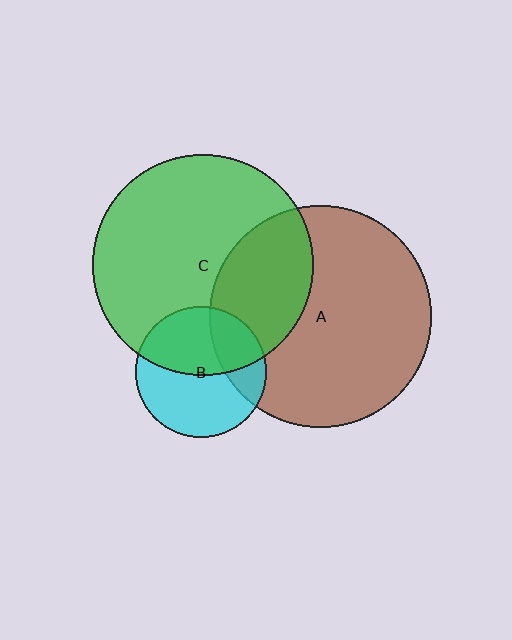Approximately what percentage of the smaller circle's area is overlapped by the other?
Approximately 25%.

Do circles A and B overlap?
Yes.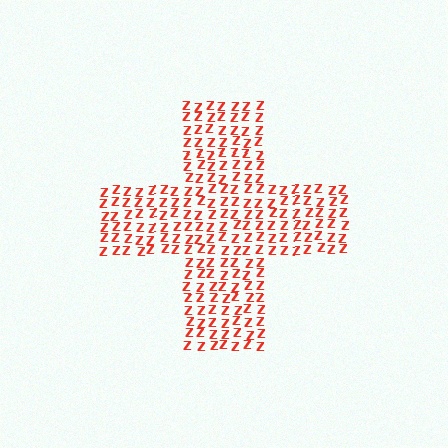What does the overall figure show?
The overall figure shows a cross.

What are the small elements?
The small elements are letter Z's.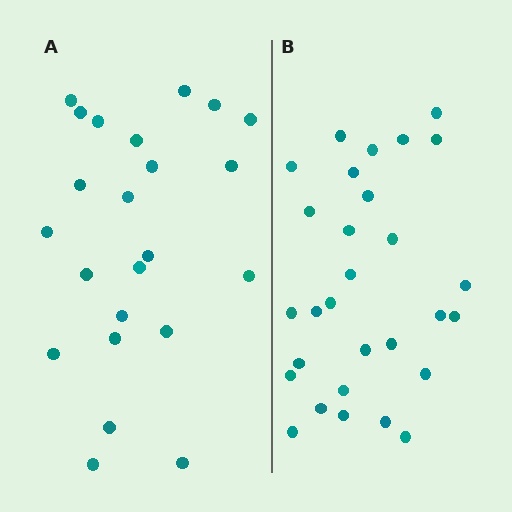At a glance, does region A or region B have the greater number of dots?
Region B (the right region) has more dots.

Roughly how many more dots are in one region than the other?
Region B has about 6 more dots than region A.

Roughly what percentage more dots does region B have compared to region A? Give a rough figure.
About 25% more.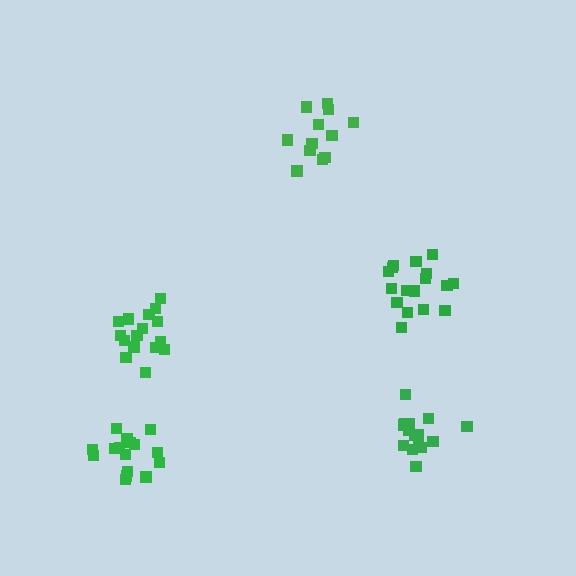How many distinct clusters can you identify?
There are 5 distinct clusters.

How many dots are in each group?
Group 1: 15 dots, Group 2: 16 dots, Group 3: 17 dots, Group 4: 12 dots, Group 5: 16 dots (76 total).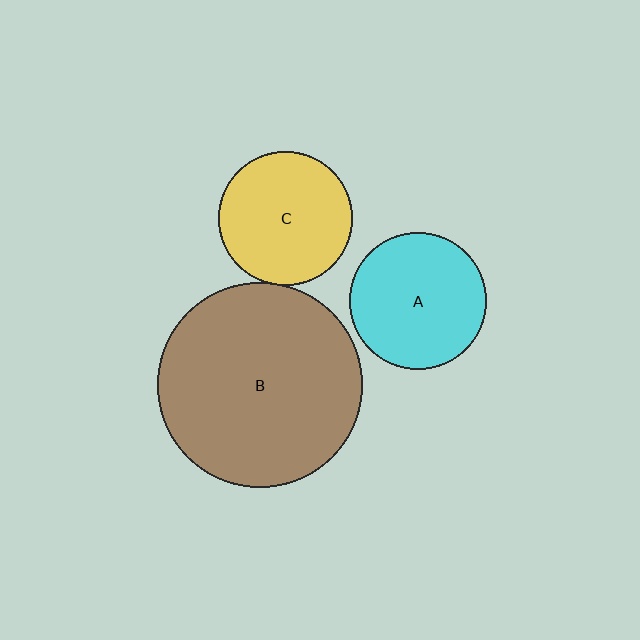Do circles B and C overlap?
Yes.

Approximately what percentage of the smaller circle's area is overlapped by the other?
Approximately 5%.